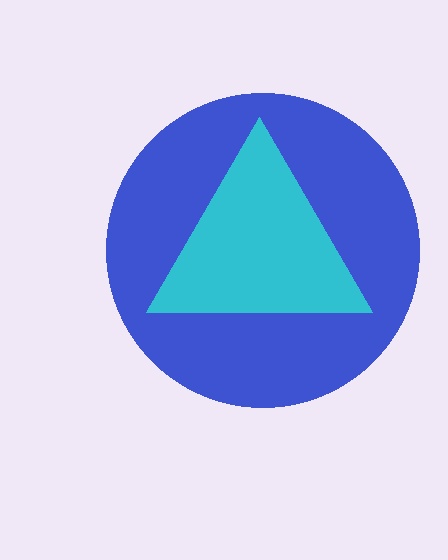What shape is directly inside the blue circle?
The cyan triangle.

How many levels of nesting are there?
2.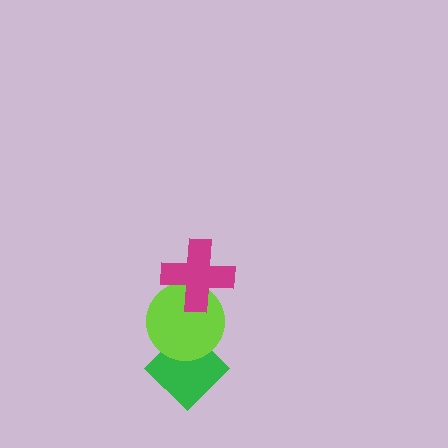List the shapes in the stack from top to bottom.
From top to bottom: the magenta cross, the lime circle, the green diamond.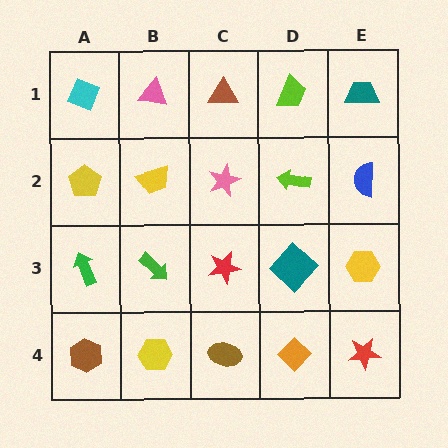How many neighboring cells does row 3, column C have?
4.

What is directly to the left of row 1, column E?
A lime trapezoid.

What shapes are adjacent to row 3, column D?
A lime arrow (row 2, column D), an orange diamond (row 4, column D), a red star (row 3, column C), a yellow hexagon (row 3, column E).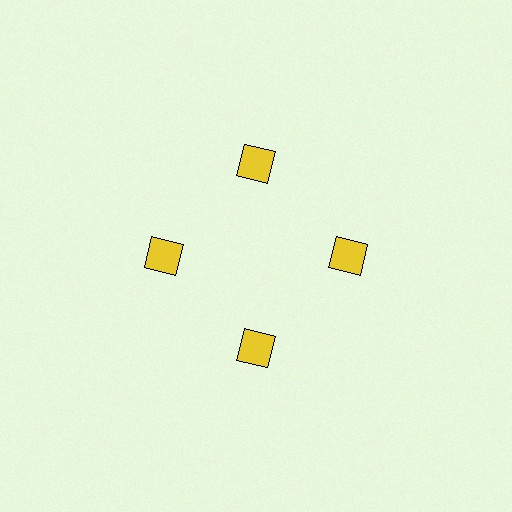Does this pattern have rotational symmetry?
Yes, this pattern has 4-fold rotational symmetry. It looks the same after rotating 90 degrees around the center.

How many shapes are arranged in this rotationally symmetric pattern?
There are 4 shapes, arranged in 4 groups of 1.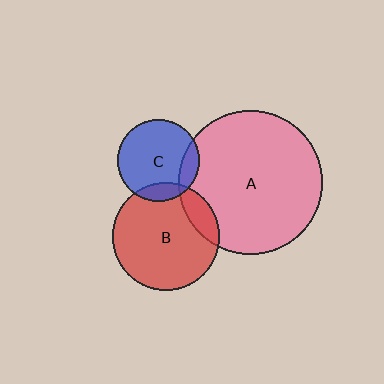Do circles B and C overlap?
Yes.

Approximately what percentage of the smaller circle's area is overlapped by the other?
Approximately 15%.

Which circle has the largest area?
Circle A (pink).